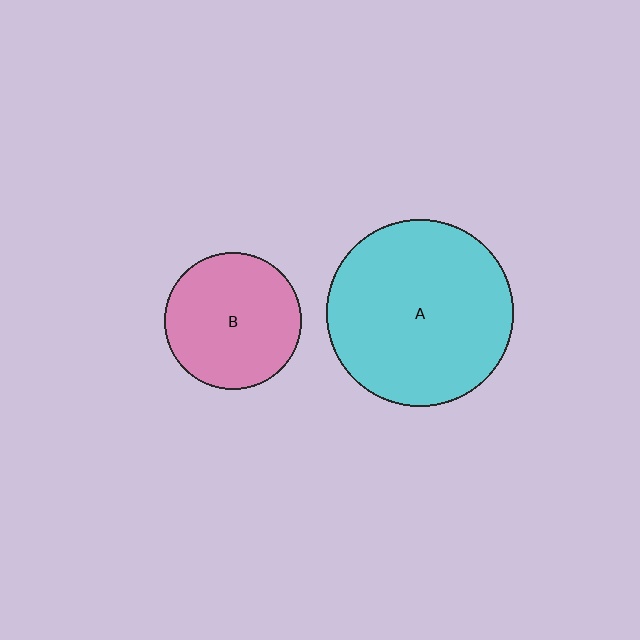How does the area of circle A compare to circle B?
Approximately 1.9 times.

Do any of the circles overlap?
No, none of the circles overlap.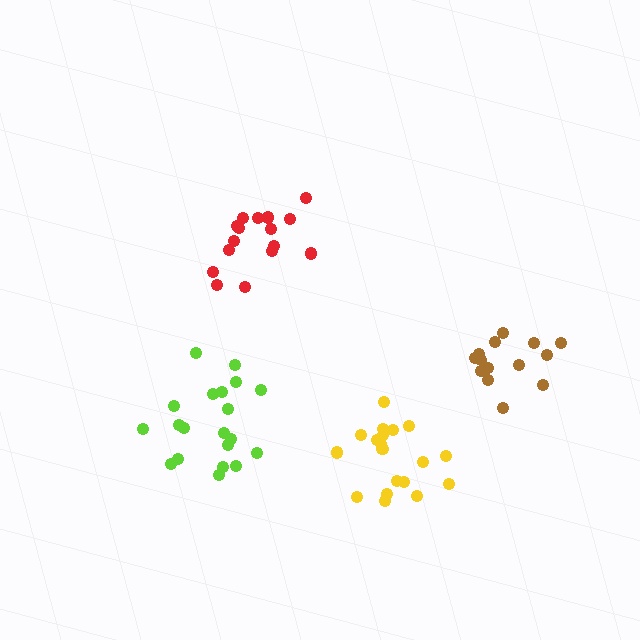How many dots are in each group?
Group 1: 16 dots, Group 2: 14 dots, Group 3: 20 dots, Group 4: 19 dots (69 total).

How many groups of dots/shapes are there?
There are 4 groups.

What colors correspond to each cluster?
The clusters are colored: red, brown, lime, yellow.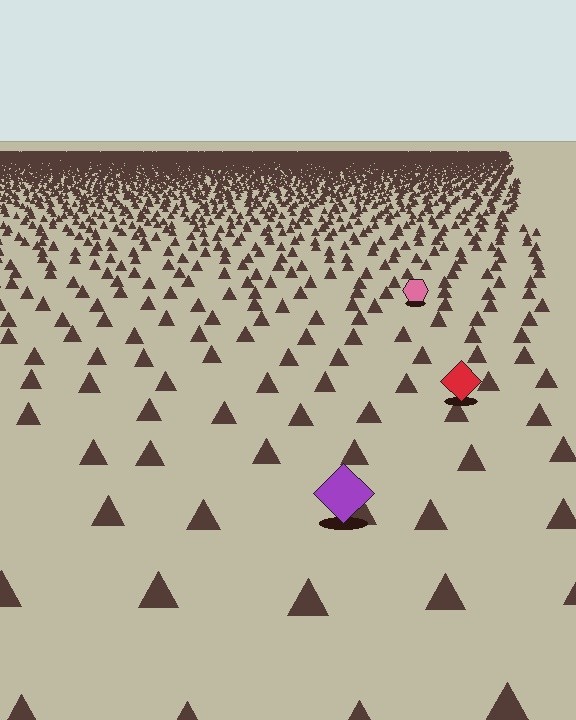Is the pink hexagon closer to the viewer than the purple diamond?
No. The purple diamond is closer — you can tell from the texture gradient: the ground texture is coarser near it.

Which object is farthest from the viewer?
The pink hexagon is farthest from the viewer. It appears smaller and the ground texture around it is denser.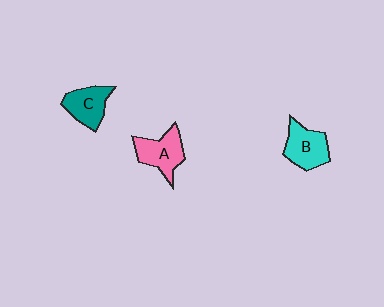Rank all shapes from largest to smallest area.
From largest to smallest: A (pink), B (cyan), C (teal).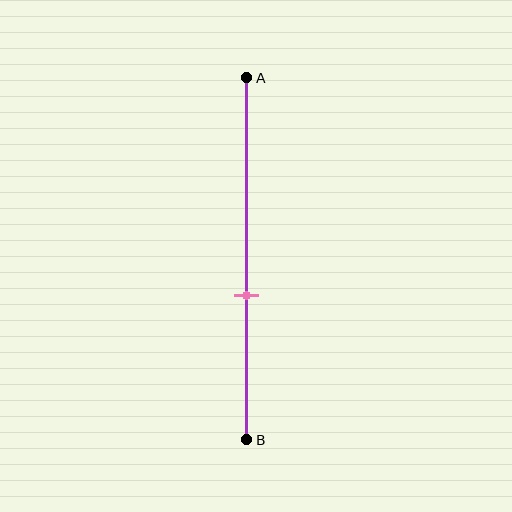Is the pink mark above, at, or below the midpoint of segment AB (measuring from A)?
The pink mark is below the midpoint of segment AB.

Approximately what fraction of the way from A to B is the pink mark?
The pink mark is approximately 60% of the way from A to B.